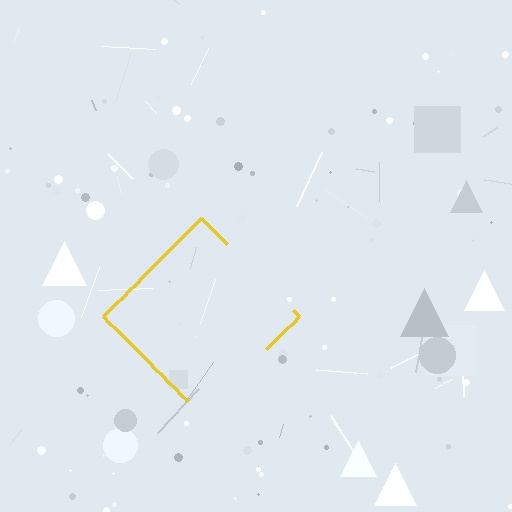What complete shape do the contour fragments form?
The contour fragments form a diamond.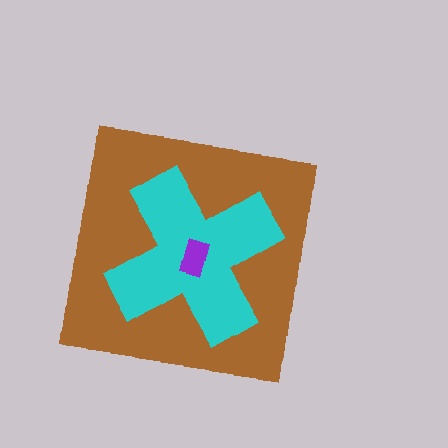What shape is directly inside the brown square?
The cyan cross.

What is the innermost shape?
The purple rectangle.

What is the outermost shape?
The brown square.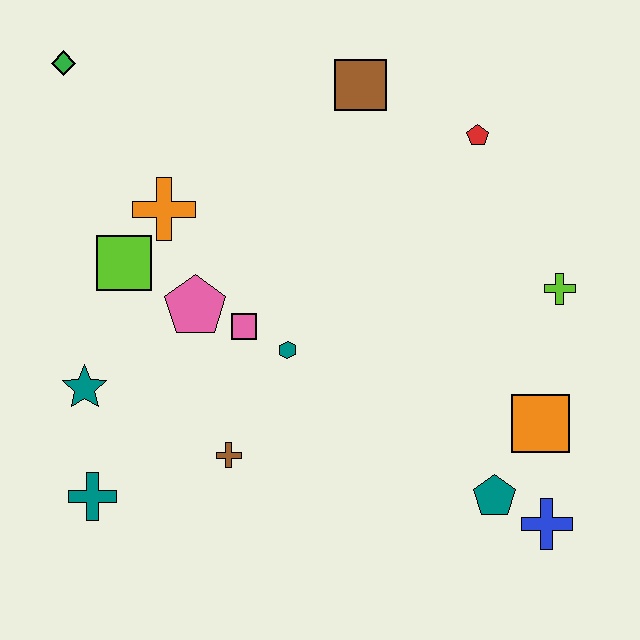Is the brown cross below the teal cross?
No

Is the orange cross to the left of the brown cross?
Yes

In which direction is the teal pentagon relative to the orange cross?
The teal pentagon is to the right of the orange cross.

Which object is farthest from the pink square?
The blue cross is farthest from the pink square.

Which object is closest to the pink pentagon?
The pink square is closest to the pink pentagon.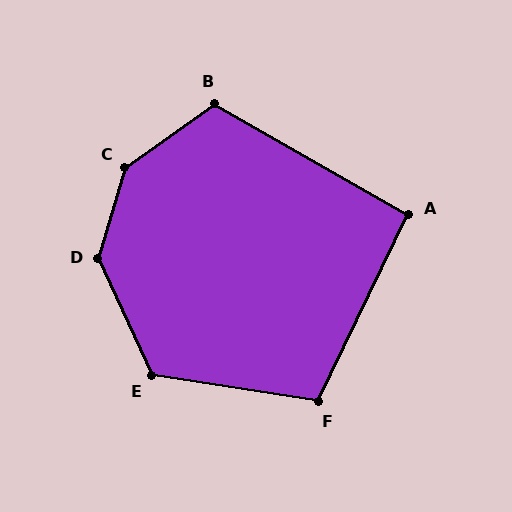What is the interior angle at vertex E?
Approximately 124 degrees (obtuse).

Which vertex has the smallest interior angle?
A, at approximately 94 degrees.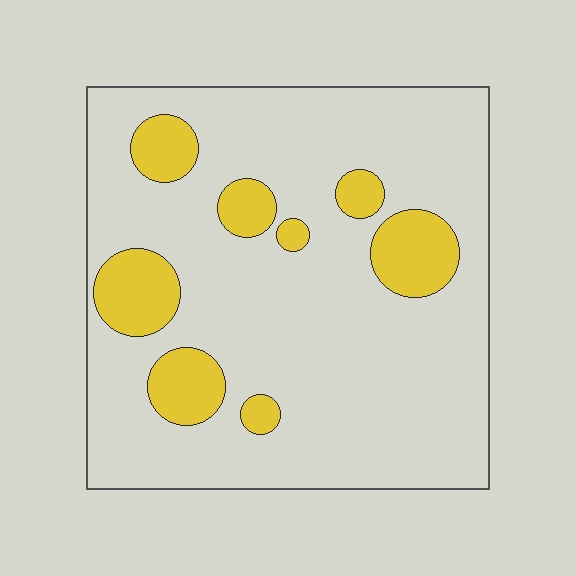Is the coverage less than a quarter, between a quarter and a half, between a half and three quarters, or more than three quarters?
Less than a quarter.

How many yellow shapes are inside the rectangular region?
8.